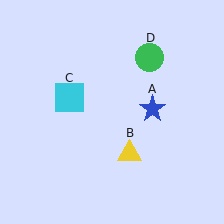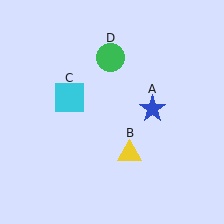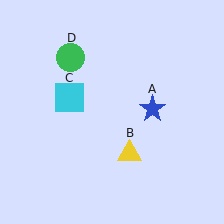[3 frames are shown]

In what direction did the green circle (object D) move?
The green circle (object D) moved left.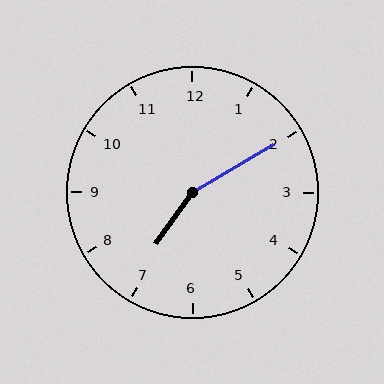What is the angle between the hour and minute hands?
Approximately 155 degrees.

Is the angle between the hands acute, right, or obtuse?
It is obtuse.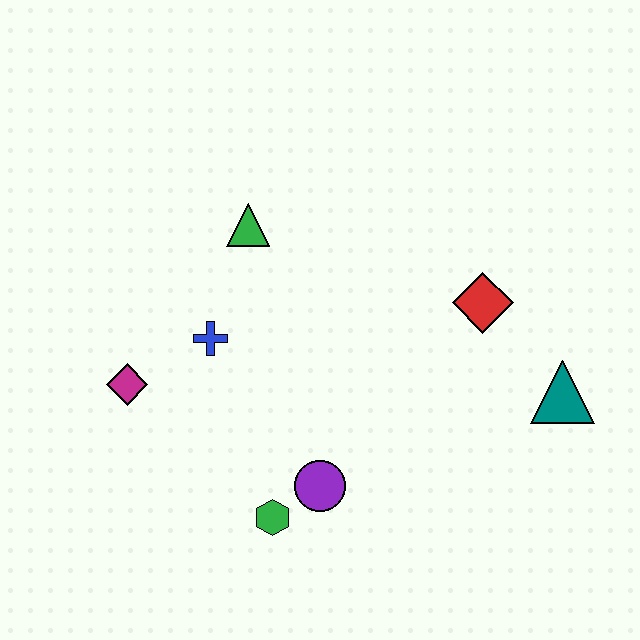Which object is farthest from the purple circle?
The green triangle is farthest from the purple circle.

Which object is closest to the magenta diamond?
The blue cross is closest to the magenta diamond.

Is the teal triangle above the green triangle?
No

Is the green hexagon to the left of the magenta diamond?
No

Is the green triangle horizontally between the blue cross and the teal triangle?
Yes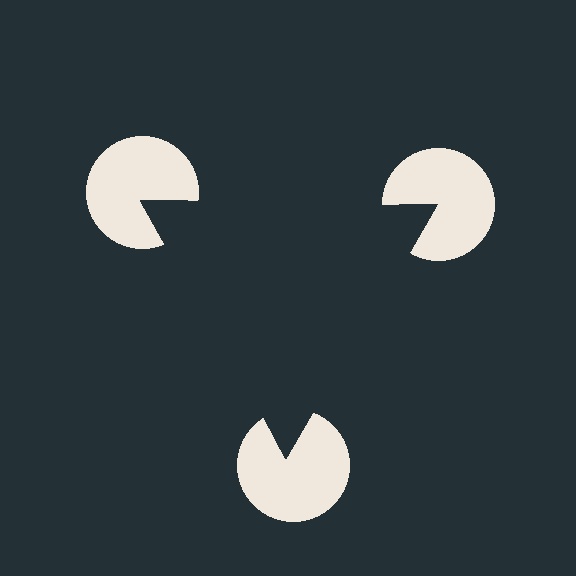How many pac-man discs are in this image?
There are 3 — one at each vertex of the illusory triangle.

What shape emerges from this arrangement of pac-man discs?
An illusory triangle — its edges are inferred from the aligned wedge cuts in the pac-man discs, not physically drawn.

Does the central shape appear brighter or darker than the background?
It typically appears slightly darker than the background, even though no actual brightness change is drawn.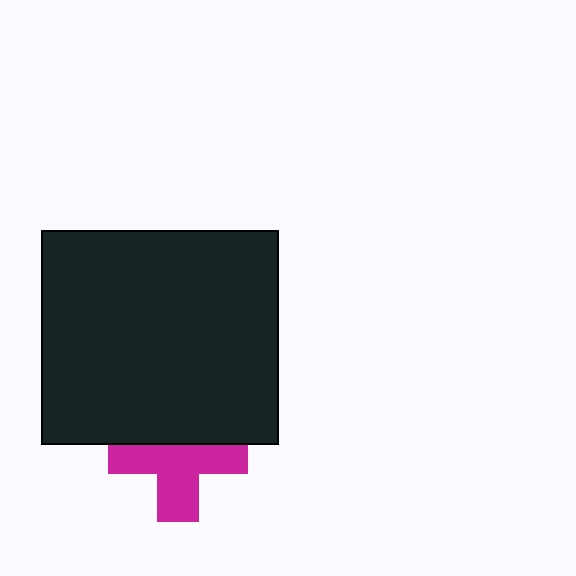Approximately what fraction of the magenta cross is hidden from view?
Roughly 41% of the magenta cross is hidden behind the black rectangle.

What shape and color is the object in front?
The object in front is a black rectangle.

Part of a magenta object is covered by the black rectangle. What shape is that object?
It is a cross.